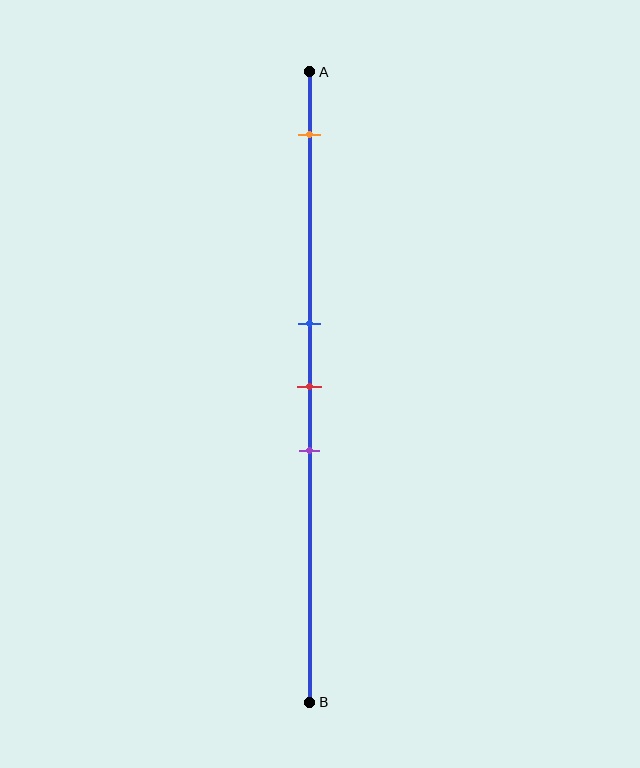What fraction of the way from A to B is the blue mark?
The blue mark is approximately 40% (0.4) of the way from A to B.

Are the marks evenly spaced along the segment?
No, the marks are not evenly spaced.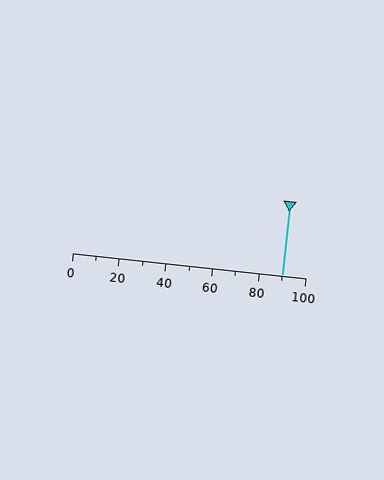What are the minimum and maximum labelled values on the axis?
The axis runs from 0 to 100.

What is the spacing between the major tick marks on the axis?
The major ticks are spaced 20 apart.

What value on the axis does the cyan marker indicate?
The marker indicates approximately 90.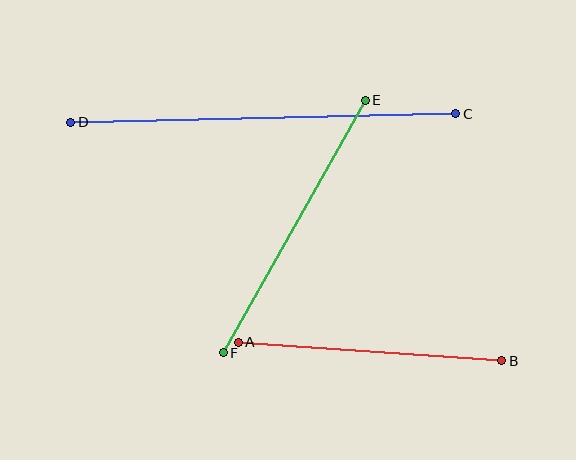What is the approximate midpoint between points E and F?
The midpoint is at approximately (294, 227) pixels.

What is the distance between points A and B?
The distance is approximately 264 pixels.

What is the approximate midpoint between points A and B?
The midpoint is at approximately (370, 351) pixels.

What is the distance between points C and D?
The distance is approximately 385 pixels.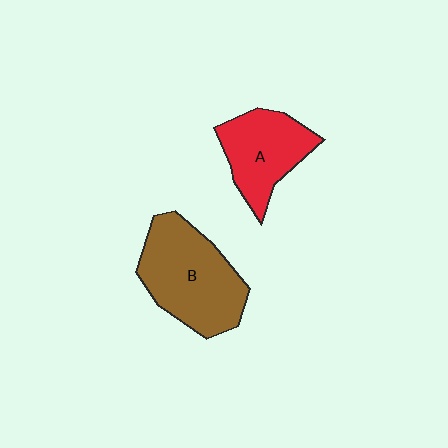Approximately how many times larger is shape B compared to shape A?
Approximately 1.4 times.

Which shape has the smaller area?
Shape A (red).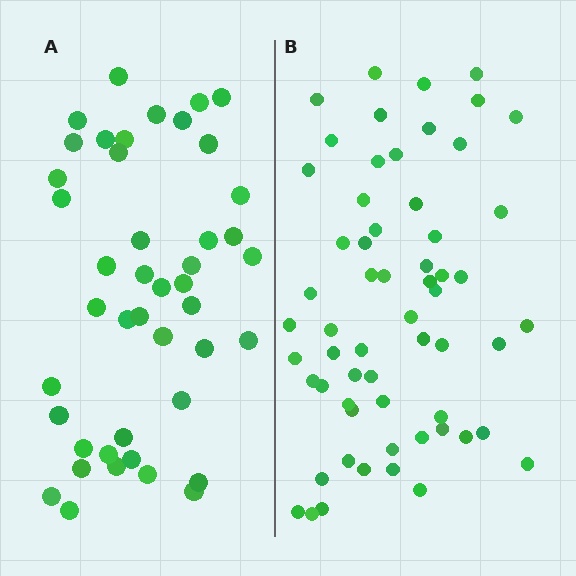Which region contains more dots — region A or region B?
Region B (the right region) has more dots.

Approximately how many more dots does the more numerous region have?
Region B has approximately 15 more dots than region A.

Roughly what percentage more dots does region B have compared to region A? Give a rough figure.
About 35% more.